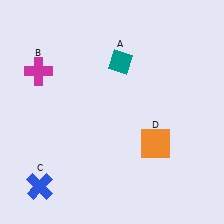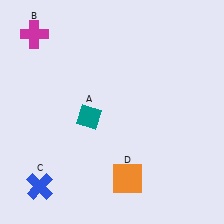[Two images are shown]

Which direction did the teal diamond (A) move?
The teal diamond (A) moved down.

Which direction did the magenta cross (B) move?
The magenta cross (B) moved up.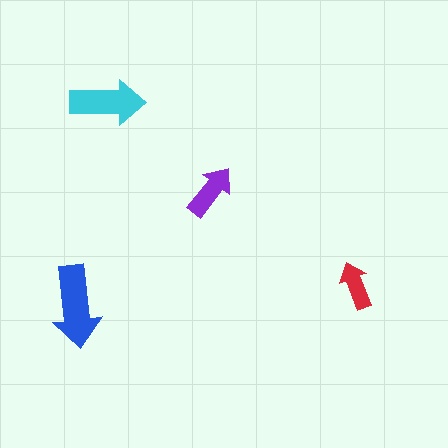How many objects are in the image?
There are 4 objects in the image.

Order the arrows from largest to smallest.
the blue one, the cyan one, the purple one, the red one.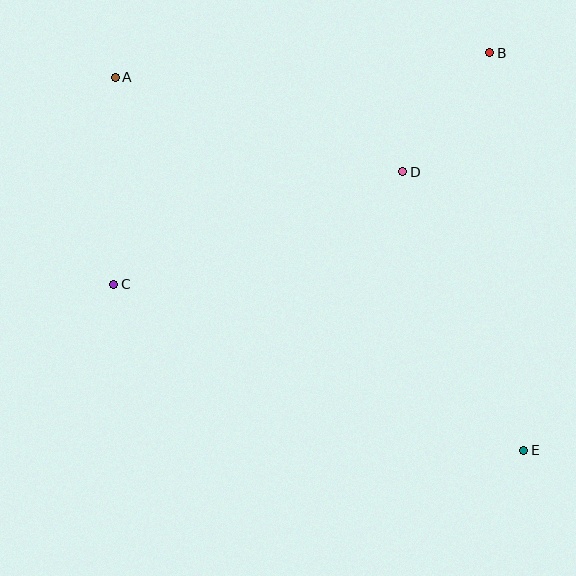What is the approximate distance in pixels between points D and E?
The distance between D and E is approximately 304 pixels.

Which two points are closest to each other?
Points B and D are closest to each other.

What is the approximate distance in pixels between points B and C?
The distance between B and C is approximately 442 pixels.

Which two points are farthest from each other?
Points A and E are farthest from each other.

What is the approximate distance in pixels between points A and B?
The distance between A and B is approximately 376 pixels.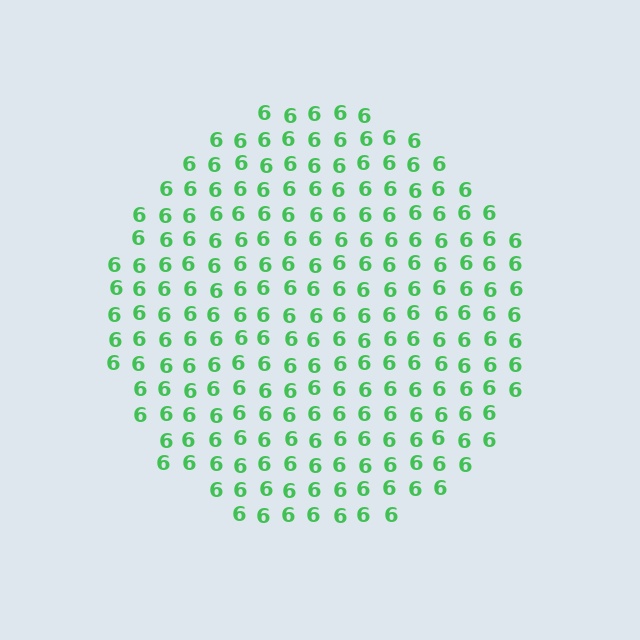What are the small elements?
The small elements are digit 6's.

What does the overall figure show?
The overall figure shows a circle.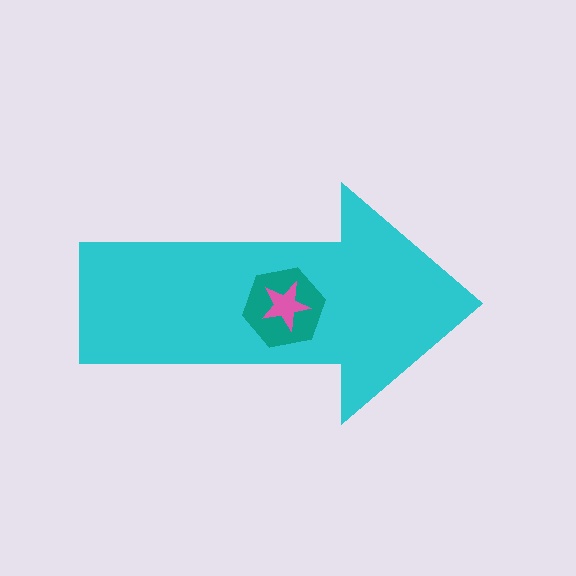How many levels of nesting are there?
3.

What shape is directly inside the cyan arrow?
The teal hexagon.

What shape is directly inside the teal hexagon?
The pink star.